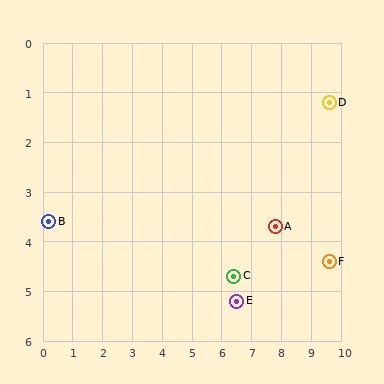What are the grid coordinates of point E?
Point E is at approximately (6.5, 5.2).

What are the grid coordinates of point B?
Point B is at approximately (0.2, 3.6).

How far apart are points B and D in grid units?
Points B and D are about 9.7 grid units apart.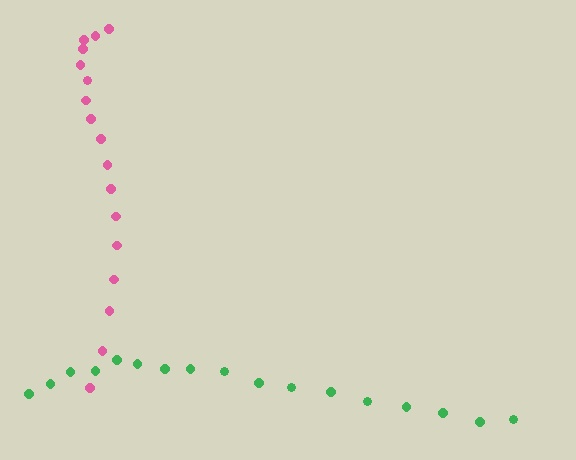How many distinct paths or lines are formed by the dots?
There are 2 distinct paths.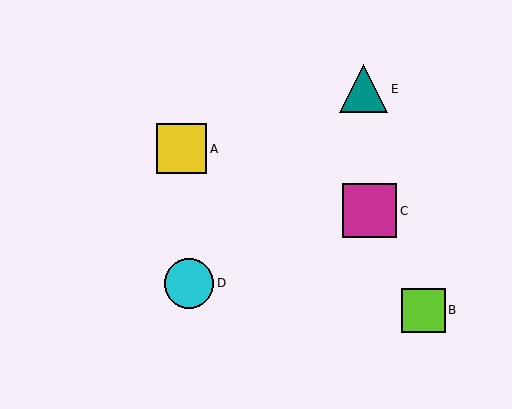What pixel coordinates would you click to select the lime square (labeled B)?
Click at (423, 310) to select the lime square B.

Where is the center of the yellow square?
The center of the yellow square is at (182, 149).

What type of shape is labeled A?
Shape A is a yellow square.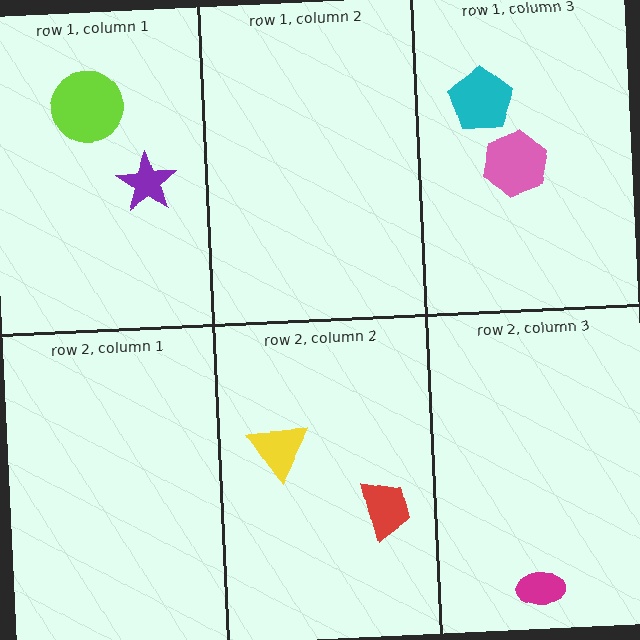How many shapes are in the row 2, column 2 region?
2.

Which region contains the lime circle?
The row 1, column 1 region.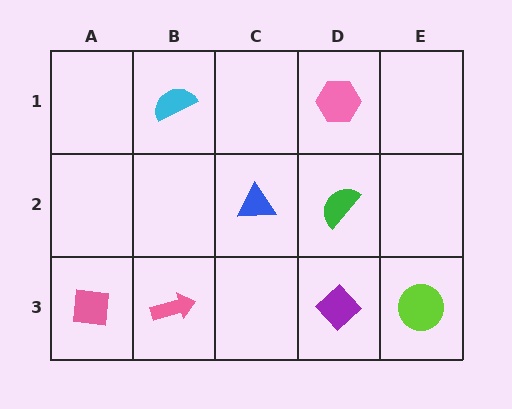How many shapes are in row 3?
4 shapes.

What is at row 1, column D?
A pink hexagon.